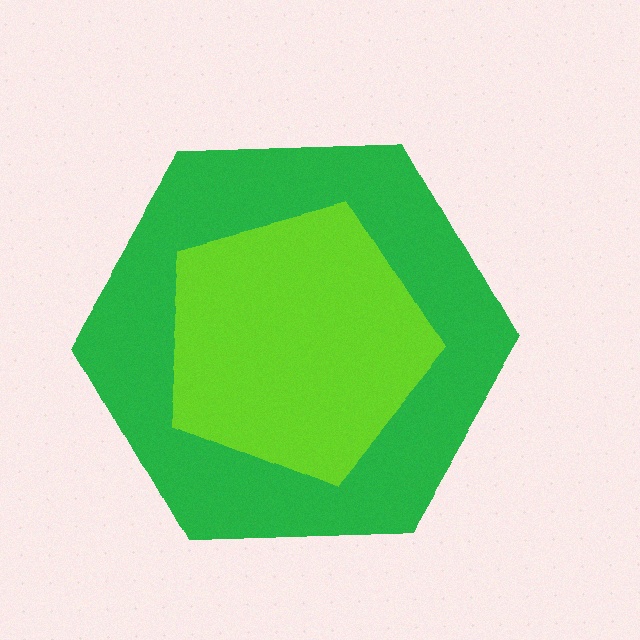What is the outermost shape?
The green hexagon.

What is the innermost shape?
The lime pentagon.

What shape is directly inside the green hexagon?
The lime pentagon.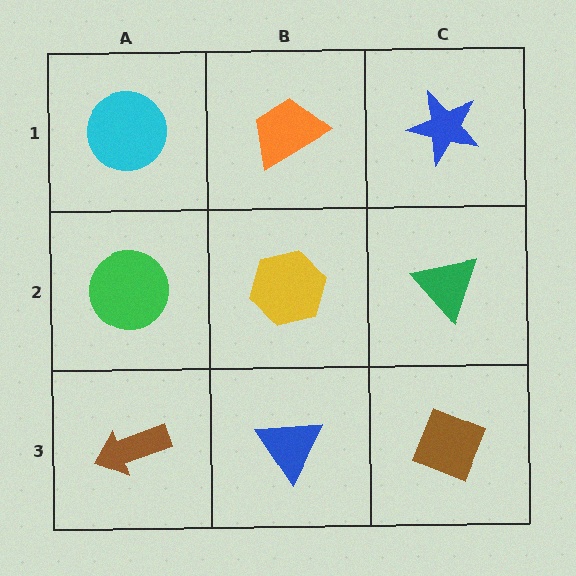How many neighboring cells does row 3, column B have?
3.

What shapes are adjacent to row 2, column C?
A blue star (row 1, column C), a brown diamond (row 3, column C), a yellow hexagon (row 2, column B).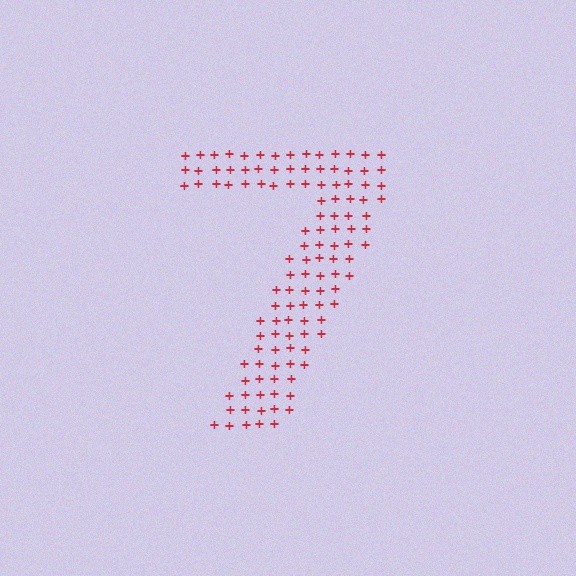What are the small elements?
The small elements are plus signs.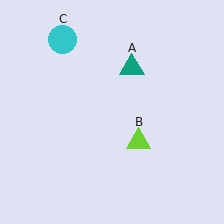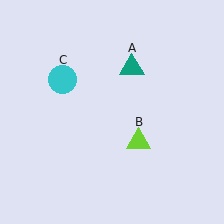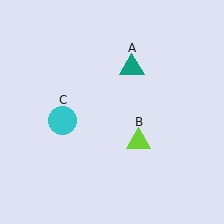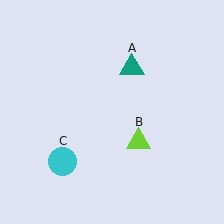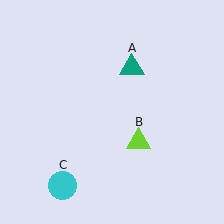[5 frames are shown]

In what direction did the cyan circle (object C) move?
The cyan circle (object C) moved down.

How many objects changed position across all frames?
1 object changed position: cyan circle (object C).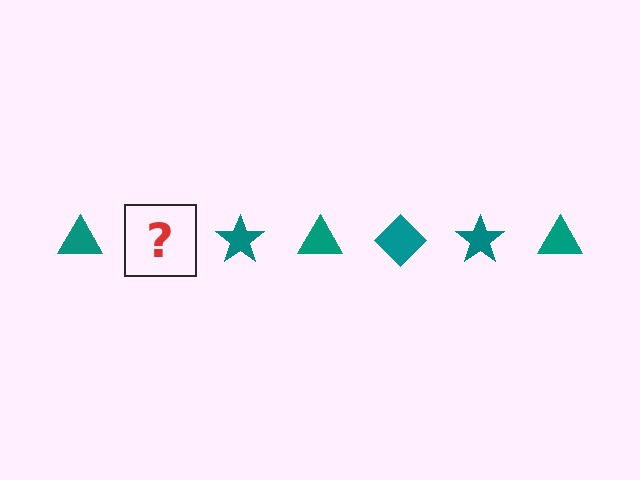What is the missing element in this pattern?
The missing element is a teal diamond.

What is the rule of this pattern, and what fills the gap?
The rule is that the pattern cycles through triangle, diamond, star shapes in teal. The gap should be filled with a teal diamond.